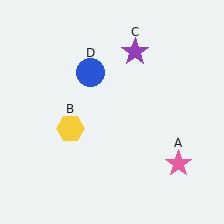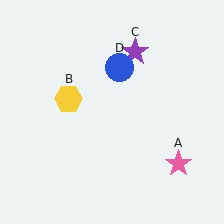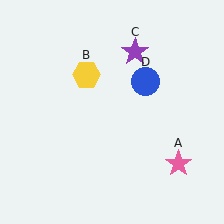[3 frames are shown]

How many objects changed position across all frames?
2 objects changed position: yellow hexagon (object B), blue circle (object D).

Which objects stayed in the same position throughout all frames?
Pink star (object A) and purple star (object C) remained stationary.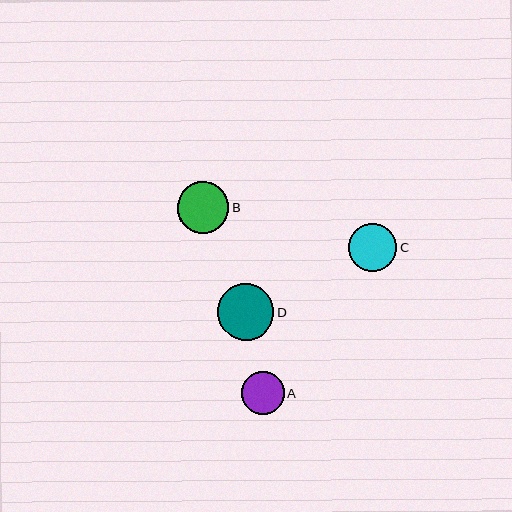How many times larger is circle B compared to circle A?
Circle B is approximately 1.2 times the size of circle A.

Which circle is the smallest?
Circle A is the smallest with a size of approximately 43 pixels.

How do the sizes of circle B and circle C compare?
Circle B and circle C are approximately the same size.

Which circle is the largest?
Circle D is the largest with a size of approximately 56 pixels.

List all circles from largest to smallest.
From largest to smallest: D, B, C, A.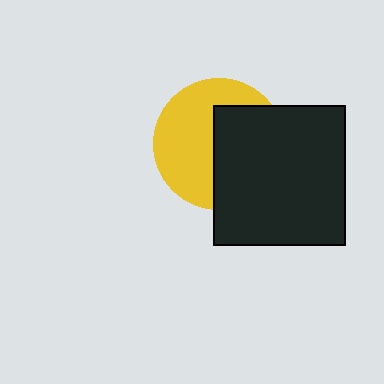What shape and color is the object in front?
The object in front is a black rectangle.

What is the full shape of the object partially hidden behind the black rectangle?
The partially hidden object is a yellow circle.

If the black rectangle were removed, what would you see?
You would see the complete yellow circle.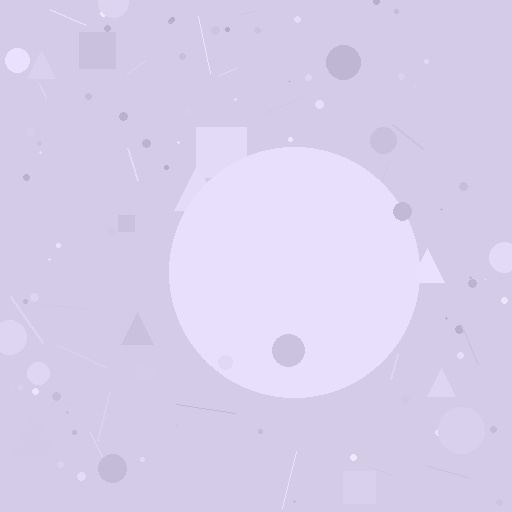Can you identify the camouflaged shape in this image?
The camouflaged shape is a circle.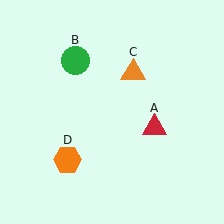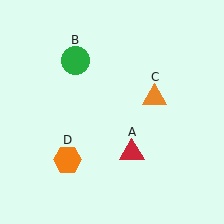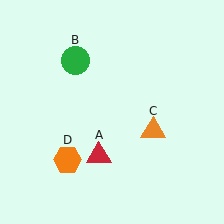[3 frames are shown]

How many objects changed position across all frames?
2 objects changed position: red triangle (object A), orange triangle (object C).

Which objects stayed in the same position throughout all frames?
Green circle (object B) and orange hexagon (object D) remained stationary.